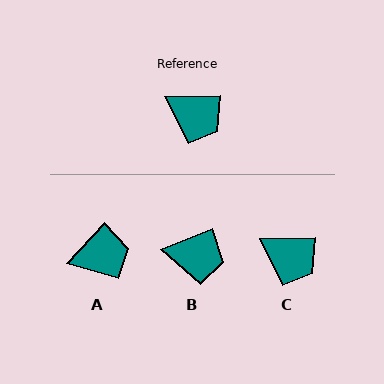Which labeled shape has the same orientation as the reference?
C.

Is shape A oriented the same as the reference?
No, it is off by about 48 degrees.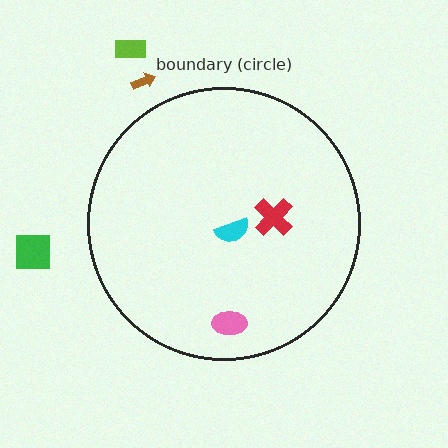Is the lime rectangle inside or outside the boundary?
Outside.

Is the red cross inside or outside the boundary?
Inside.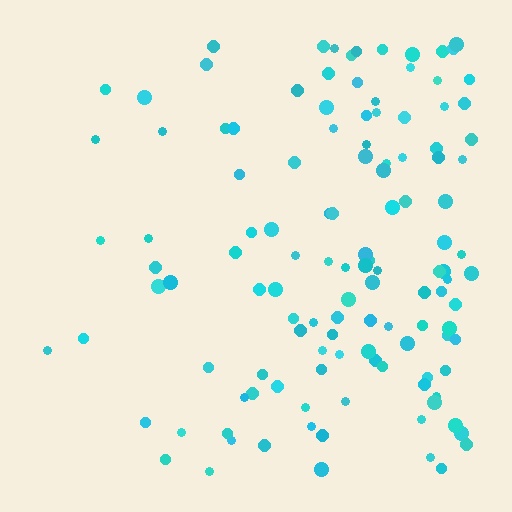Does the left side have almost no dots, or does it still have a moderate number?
Still a moderate number, just noticeably fewer than the right.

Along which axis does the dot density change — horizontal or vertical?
Horizontal.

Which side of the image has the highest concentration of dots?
The right.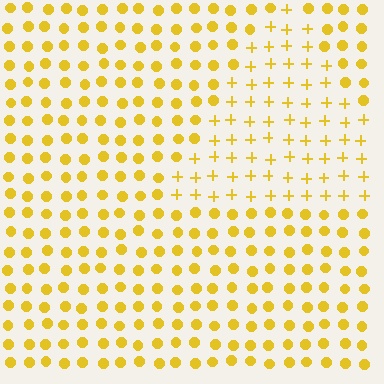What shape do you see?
I see a triangle.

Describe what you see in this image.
The image is filled with small yellow elements arranged in a uniform grid. A triangle-shaped region contains plus signs, while the surrounding area contains circles. The boundary is defined purely by the change in element shape.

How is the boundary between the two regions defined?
The boundary is defined by a change in element shape: plus signs inside vs. circles outside. All elements share the same color and spacing.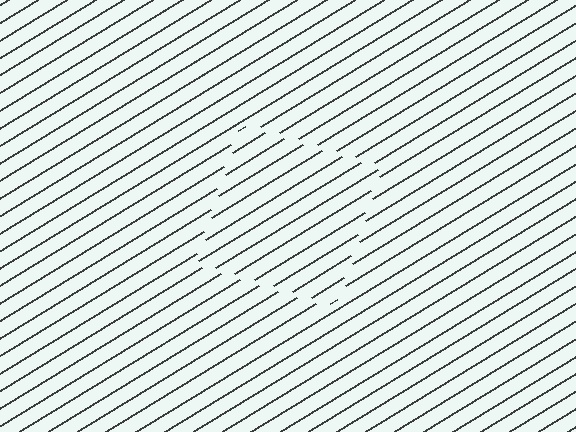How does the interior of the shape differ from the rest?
The interior of the shape contains the same grating, shifted by half a period — the contour is defined by the phase discontinuity where line-ends from the inner and outer gratings abut.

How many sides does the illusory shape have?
4 sides — the line-ends trace a square.